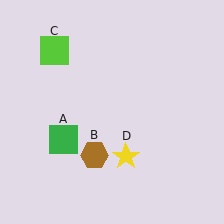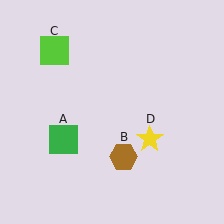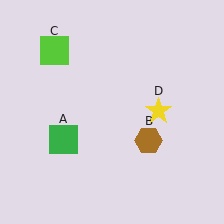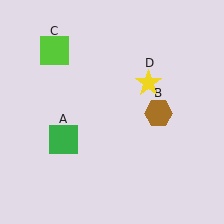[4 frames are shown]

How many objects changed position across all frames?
2 objects changed position: brown hexagon (object B), yellow star (object D).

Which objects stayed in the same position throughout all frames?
Green square (object A) and lime square (object C) remained stationary.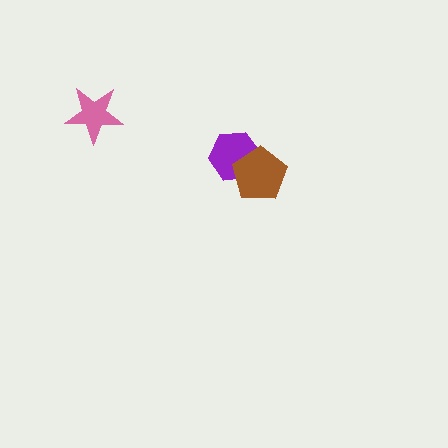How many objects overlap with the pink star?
0 objects overlap with the pink star.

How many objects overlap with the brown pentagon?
1 object overlaps with the brown pentagon.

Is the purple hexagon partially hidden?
Yes, it is partially covered by another shape.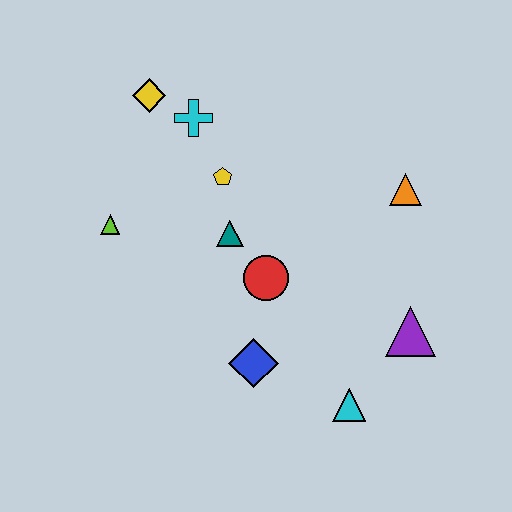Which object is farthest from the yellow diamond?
The cyan triangle is farthest from the yellow diamond.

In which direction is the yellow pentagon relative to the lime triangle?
The yellow pentagon is to the right of the lime triangle.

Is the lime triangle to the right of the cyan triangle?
No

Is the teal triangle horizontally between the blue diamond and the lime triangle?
Yes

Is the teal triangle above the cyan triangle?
Yes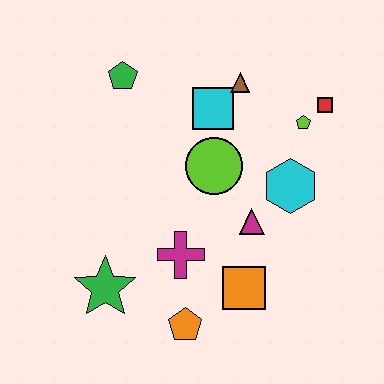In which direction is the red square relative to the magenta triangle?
The red square is above the magenta triangle.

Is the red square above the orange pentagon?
Yes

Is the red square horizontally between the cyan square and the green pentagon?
No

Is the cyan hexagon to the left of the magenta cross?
No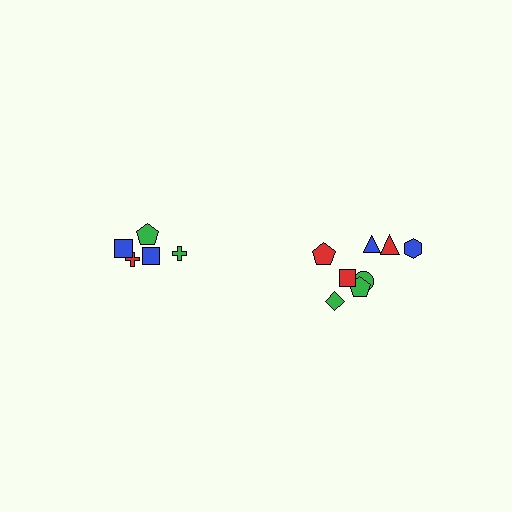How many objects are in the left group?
There are 5 objects.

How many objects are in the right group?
There are 8 objects.